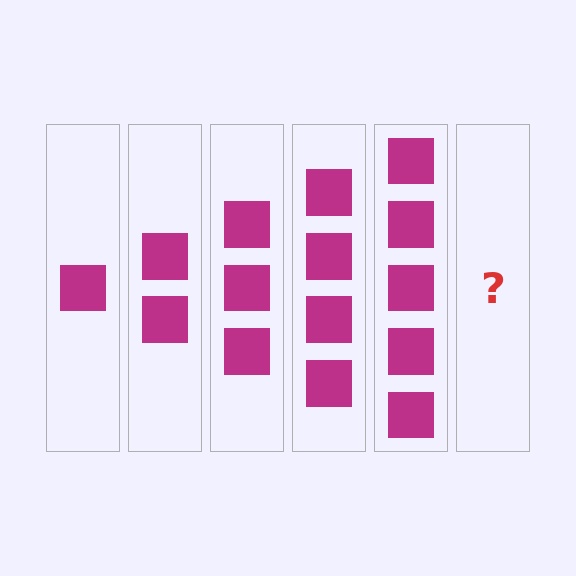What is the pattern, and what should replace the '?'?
The pattern is that each step adds one more square. The '?' should be 6 squares.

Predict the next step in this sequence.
The next step is 6 squares.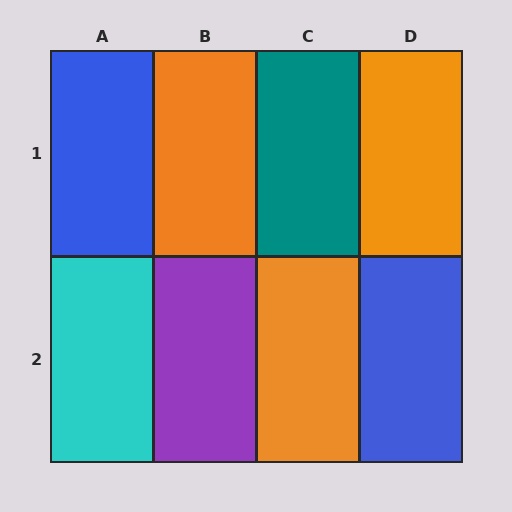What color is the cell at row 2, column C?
Orange.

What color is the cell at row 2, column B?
Purple.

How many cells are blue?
2 cells are blue.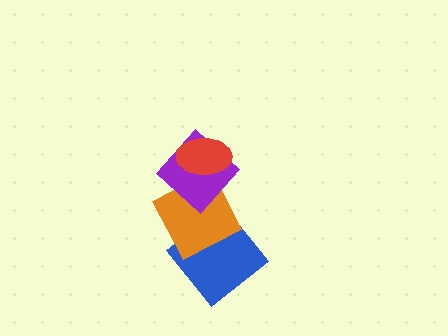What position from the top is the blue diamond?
The blue diamond is 4th from the top.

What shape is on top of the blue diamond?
The orange square is on top of the blue diamond.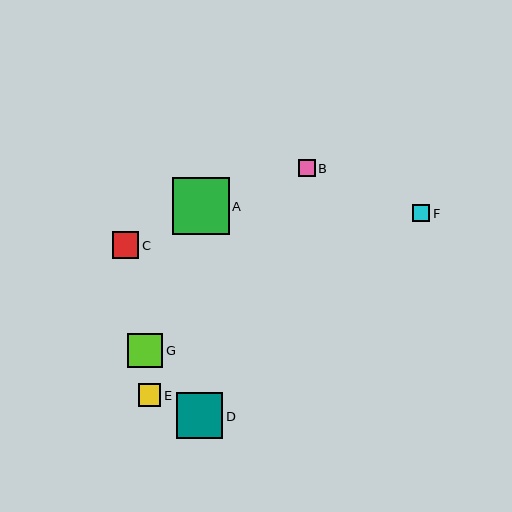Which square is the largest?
Square A is the largest with a size of approximately 57 pixels.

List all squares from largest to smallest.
From largest to smallest: A, D, G, C, E, F, B.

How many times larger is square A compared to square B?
Square A is approximately 3.5 times the size of square B.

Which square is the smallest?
Square B is the smallest with a size of approximately 16 pixels.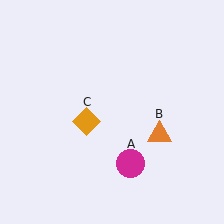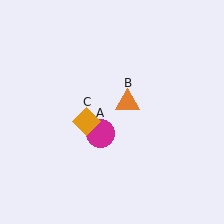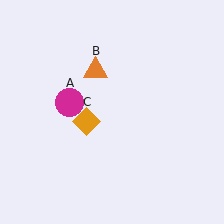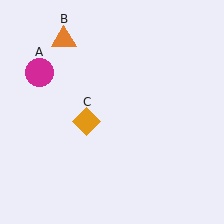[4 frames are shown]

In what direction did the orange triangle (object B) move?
The orange triangle (object B) moved up and to the left.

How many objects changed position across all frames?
2 objects changed position: magenta circle (object A), orange triangle (object B).